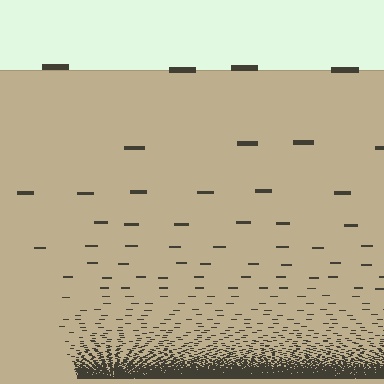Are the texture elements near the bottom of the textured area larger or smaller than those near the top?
Smaller. The gradient is inverted — elements near the bottom are smaller and denser.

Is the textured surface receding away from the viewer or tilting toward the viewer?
The surface appears to tilt toward the viewer. Texture elements get larger and sparser toward the top.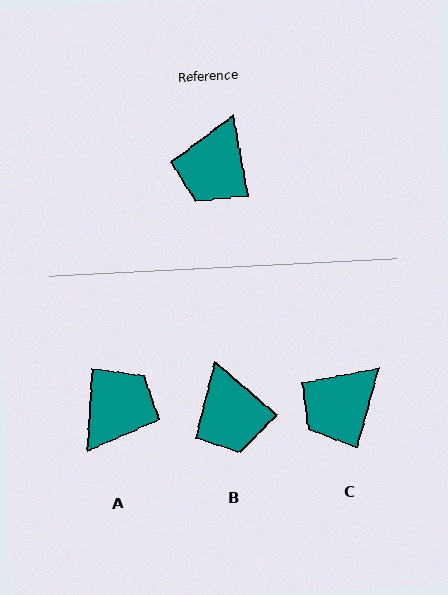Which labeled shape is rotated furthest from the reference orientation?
A, about 166 degrees away.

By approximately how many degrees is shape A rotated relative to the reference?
Approximately 166 degrees counter-clockwise.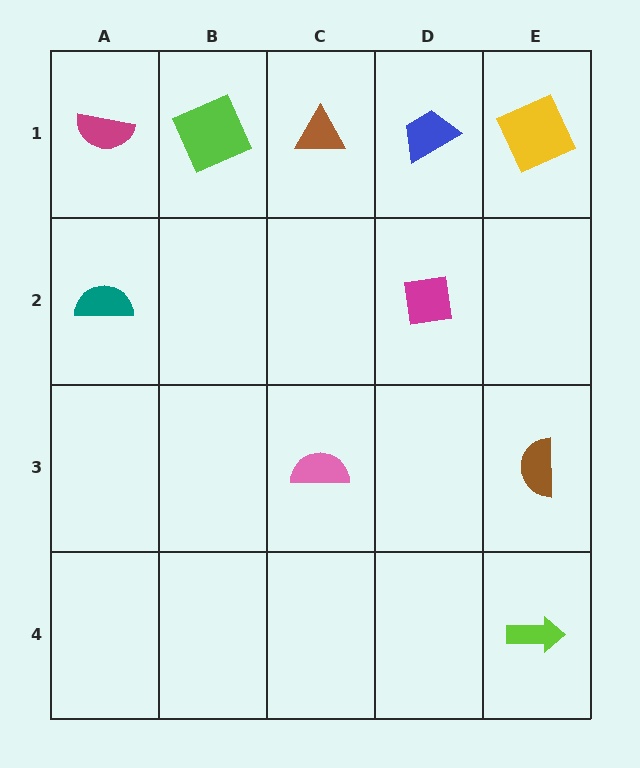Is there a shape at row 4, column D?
No, that cell is empty.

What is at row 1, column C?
A brown triangle.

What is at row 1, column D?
A blue trapezoid.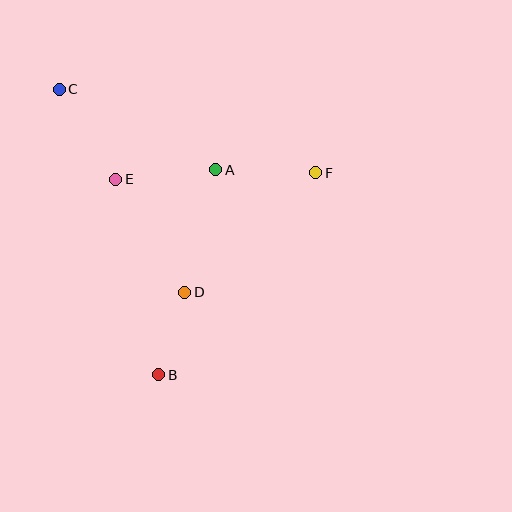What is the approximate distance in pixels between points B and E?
The distance between B and E is approximately 200 pixels.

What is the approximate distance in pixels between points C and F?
The distance between C and F is approximately 270 pixels.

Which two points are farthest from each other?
Points B and C are farthest from each other.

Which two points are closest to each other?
Points B and D are closest to each other.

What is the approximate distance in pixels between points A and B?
The distance between A and B is approximately 213 pixels.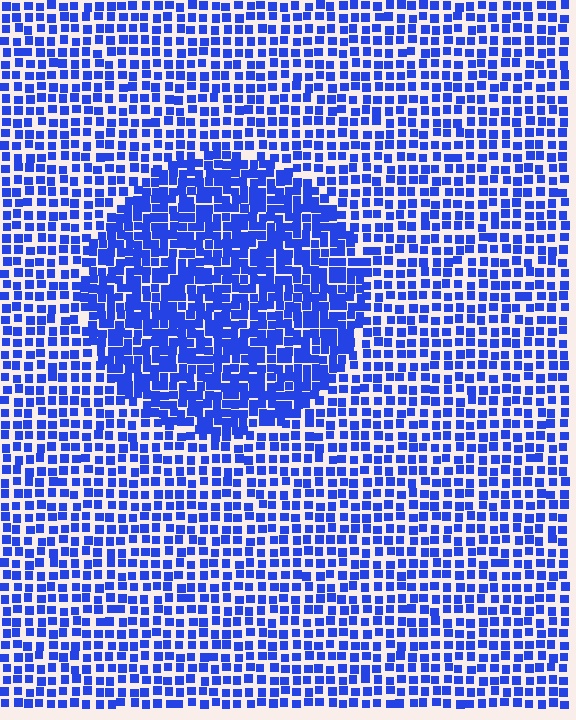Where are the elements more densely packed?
The elements are more densely packed inside the circle boundary.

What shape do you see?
I see a circle.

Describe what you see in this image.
The image contains small blue elements arranged at two different densities. A circle-shaped region is visible where the elements are more densely packed than the surrounding area.